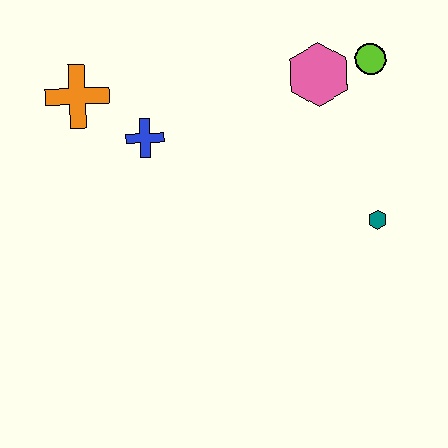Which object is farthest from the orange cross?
The teal hexagon is farthest from the orange cross.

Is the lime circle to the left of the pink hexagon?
No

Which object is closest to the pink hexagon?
The lime circle is closest to the pink hexagon.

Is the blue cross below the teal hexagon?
No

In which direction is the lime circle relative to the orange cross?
The lime circle is to the right of the orange cross.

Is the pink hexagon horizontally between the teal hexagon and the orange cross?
Yes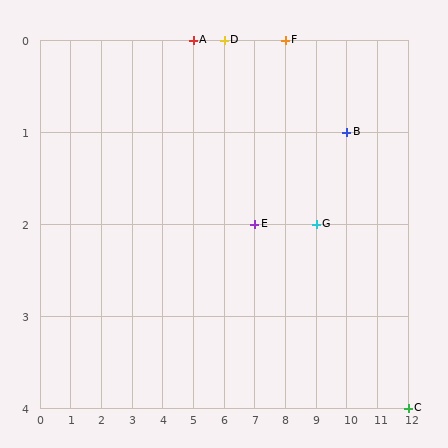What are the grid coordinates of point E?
Point E is at grid coordinates (7, 2).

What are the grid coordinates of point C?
Point C is at grid coordinates (12, 4).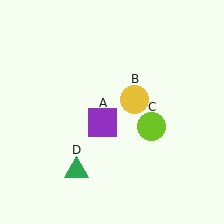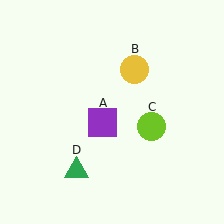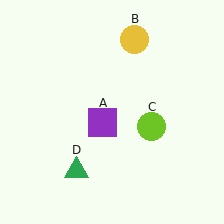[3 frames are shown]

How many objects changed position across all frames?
1 object changed position: yellow circle (object B).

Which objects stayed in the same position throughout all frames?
Purple square (object A) and lime circle (object C) and green triangle (object D) remained stationary.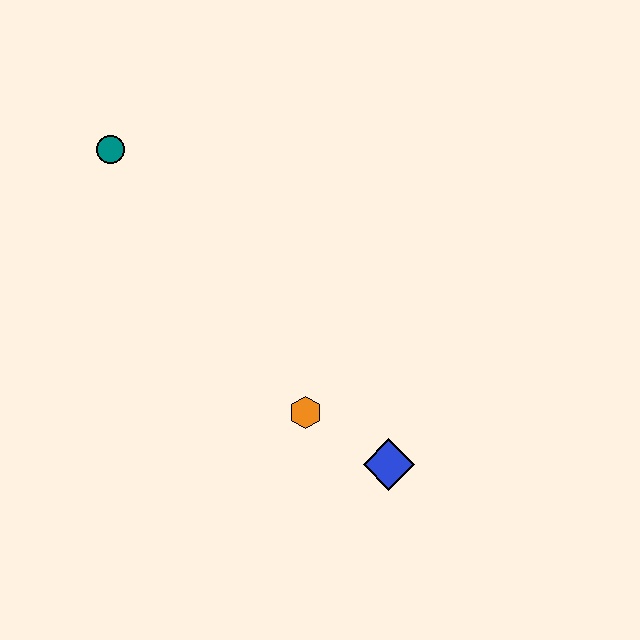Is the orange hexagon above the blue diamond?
Yes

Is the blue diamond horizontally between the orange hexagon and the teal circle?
No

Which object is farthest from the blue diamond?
The teal circle is farthest from the blue diamond.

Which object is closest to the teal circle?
The orange hexagon is closest to the teal circle.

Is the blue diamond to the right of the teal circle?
Yes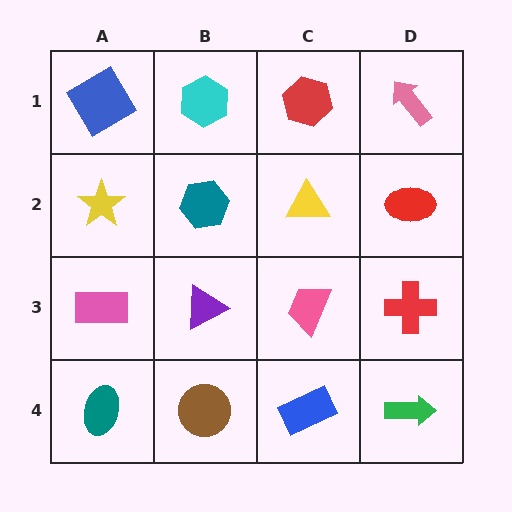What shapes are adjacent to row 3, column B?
A teal hexagon (row 2, column B), a brown circle (row 4, column B), a pink rectangle (row 3, column A), a pink trapezoid (row 3, column C).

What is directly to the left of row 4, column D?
A blue rectangle.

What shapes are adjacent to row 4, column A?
A pink rectangle (row 3, column A), a brown circle (row 4, column B).